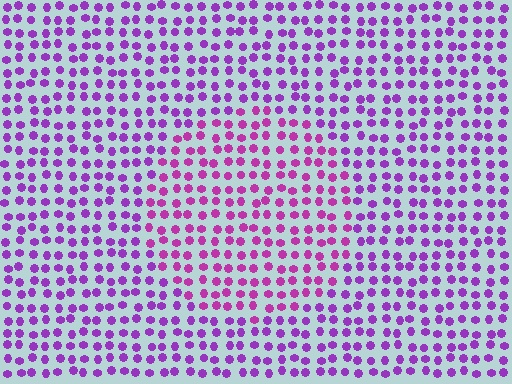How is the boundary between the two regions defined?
The boundary is defined purely by a slight shift in hue (about 26 degrees). Spacing, size, and orientation are identical on both sides.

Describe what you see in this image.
The image is filled with small purple elements in a uniform arrangement. A circle-shaped region is visible where the elements are tinted to a slightly different hue, forming a subtle color boundary.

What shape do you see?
I see a circle.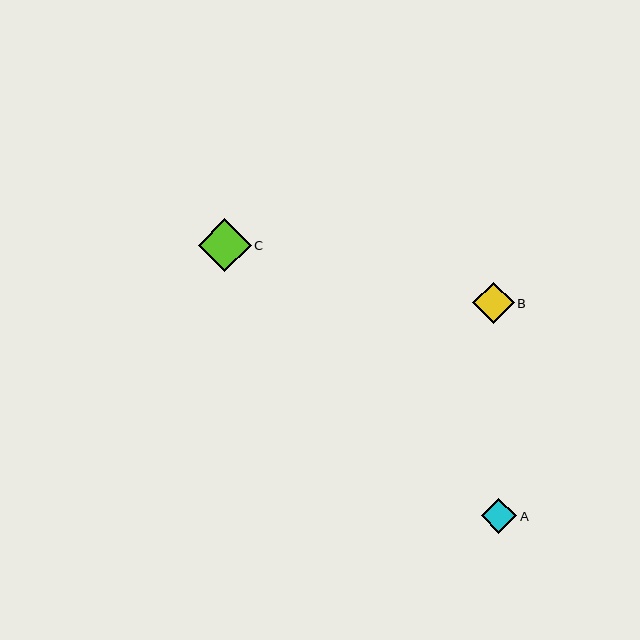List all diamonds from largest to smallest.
From largest to smallest: C, B, A.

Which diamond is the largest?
Diamond C is the largest with a size of approximately 53 pixels.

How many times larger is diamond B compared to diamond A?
Diamond B is approximately 1.2 times the size of diamond A.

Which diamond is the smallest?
Diamond A is the smallest with a size of approximately 35 pixels.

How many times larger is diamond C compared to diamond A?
Diamond C is approximately 1.5 times the size of diamond A.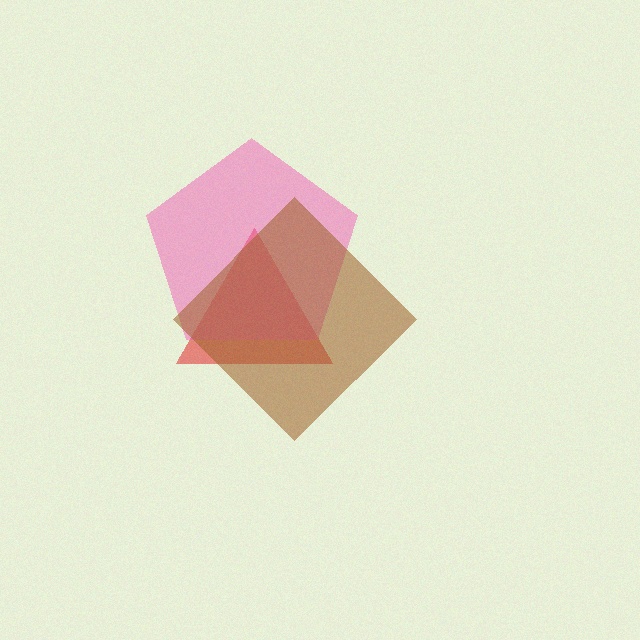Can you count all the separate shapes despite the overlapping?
Yes, there are 3 separate shapes.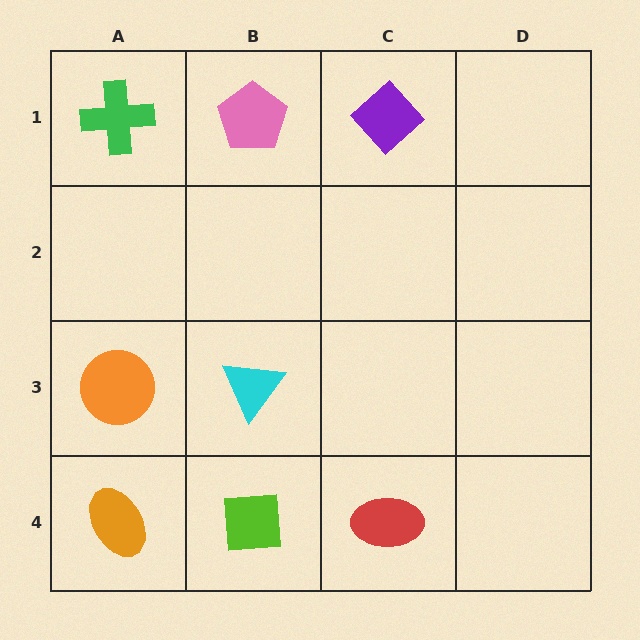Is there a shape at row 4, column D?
No, that cell is empty.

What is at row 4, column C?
A red ellipse.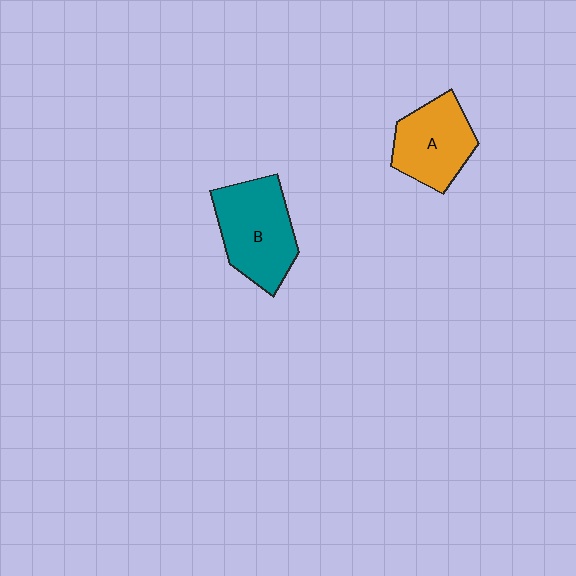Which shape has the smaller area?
Shape A (orange).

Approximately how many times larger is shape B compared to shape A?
Approximately 1.2 times.